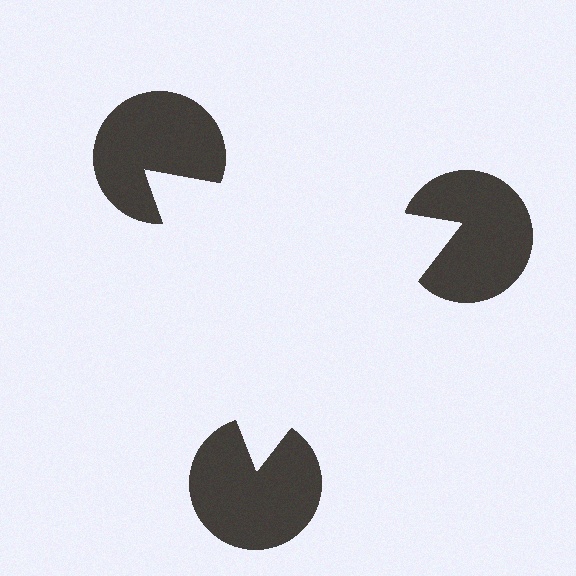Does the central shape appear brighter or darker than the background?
It typically appears slightly brighter than the background, even though no actual brightness change is drawn.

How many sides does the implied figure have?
3 sides.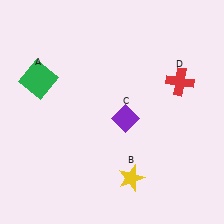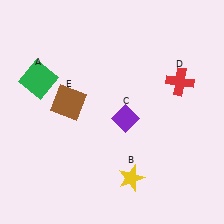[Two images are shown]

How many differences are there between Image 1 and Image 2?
There is 1 difference between the two images.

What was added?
A brown square (E) was added in Image 2.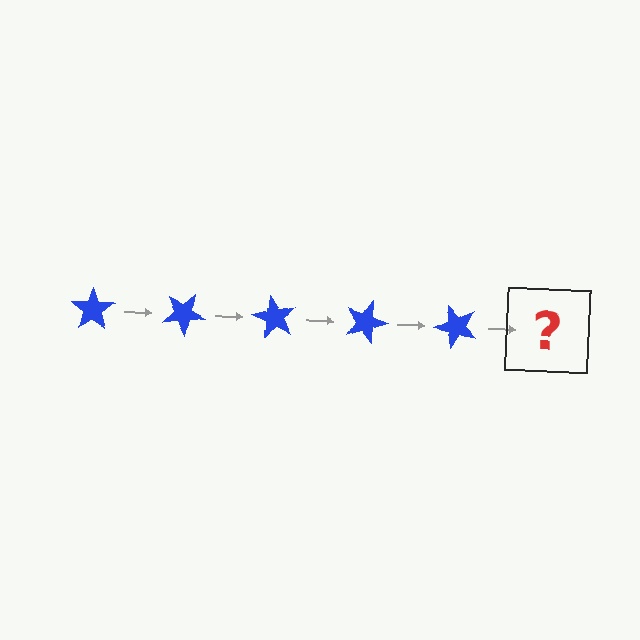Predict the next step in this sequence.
The next step is a blue star rotated 150 degrees.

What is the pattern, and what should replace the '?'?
The pattern is that the star rotates 30 degrees each step. The '?' should be a blue star rotated 150 degrees.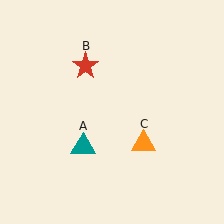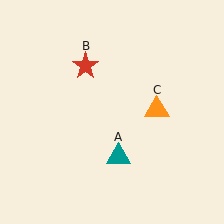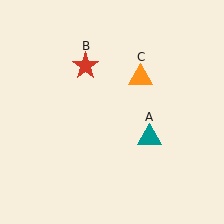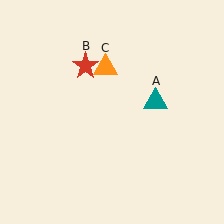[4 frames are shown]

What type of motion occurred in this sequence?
The teal triangle (object A), orange triangle (object C) rotated counterclockwise around the center of the scene.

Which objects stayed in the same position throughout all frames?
Red star (object B) remained stationary.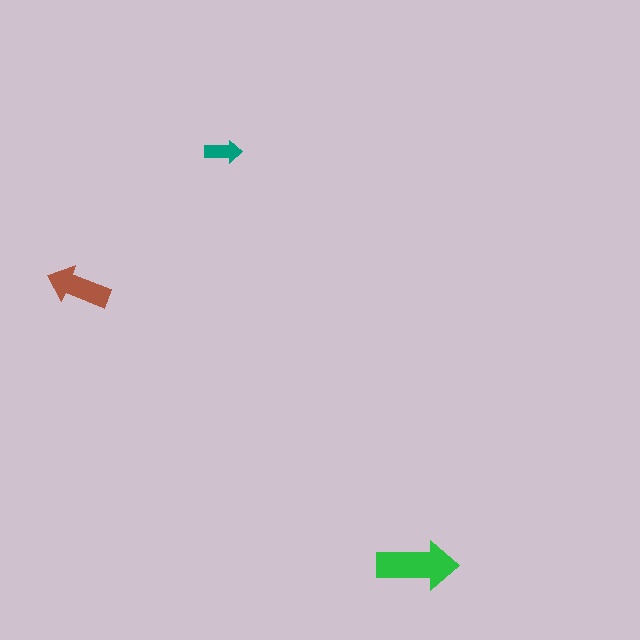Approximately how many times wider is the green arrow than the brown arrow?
About 1.5 times wider.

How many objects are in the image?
There are 3 objects in the image.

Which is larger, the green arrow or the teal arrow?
The green one.